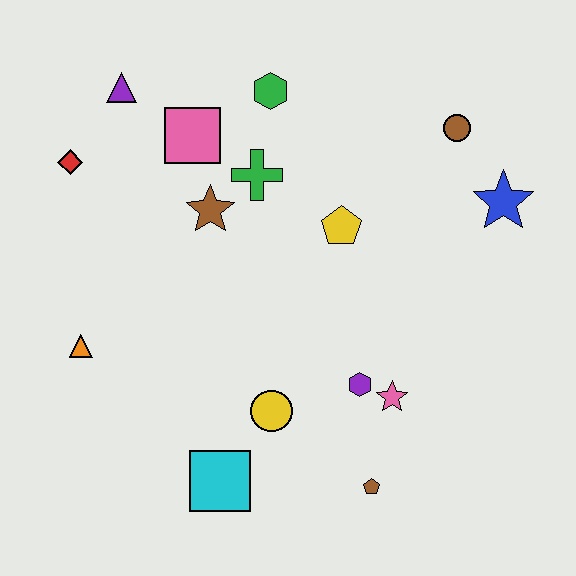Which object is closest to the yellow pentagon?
The green cross is closest to the yellow pentagon.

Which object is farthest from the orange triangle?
The blue star is farthest from the orange triangle.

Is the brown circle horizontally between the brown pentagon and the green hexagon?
No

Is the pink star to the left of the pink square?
No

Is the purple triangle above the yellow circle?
Yes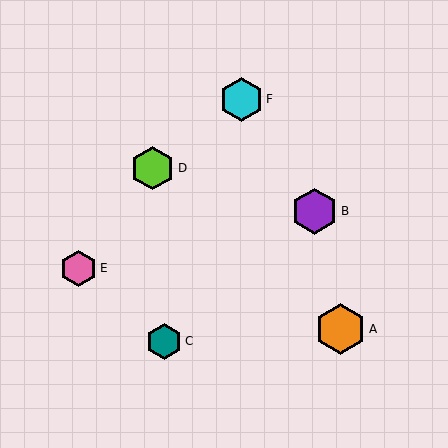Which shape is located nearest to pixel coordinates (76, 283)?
The pink hexagon (labeled E) at (78, 268) is nearest to that location.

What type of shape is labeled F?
Shape F is a cyan hexagon.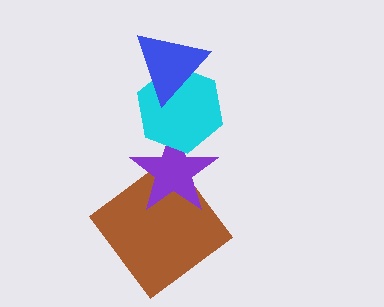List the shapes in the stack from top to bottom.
From top to bottom: the blue triangle, the cyan hexagon, the purple star, the brown diamond.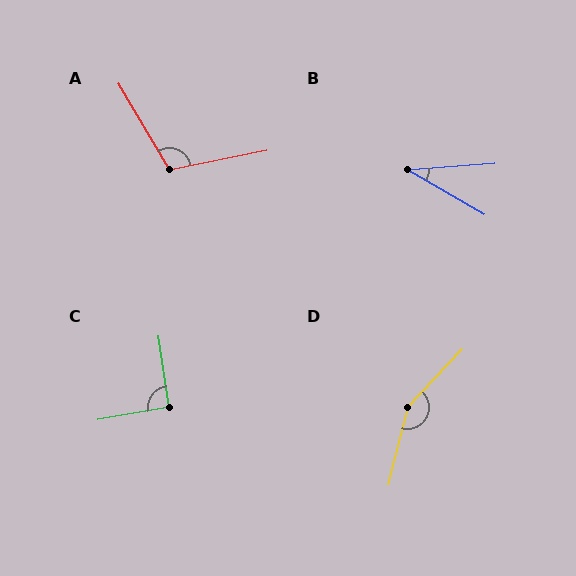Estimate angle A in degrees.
Approximately 109 degrees.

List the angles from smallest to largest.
B (34°), C (92°), A (109°), D (151°).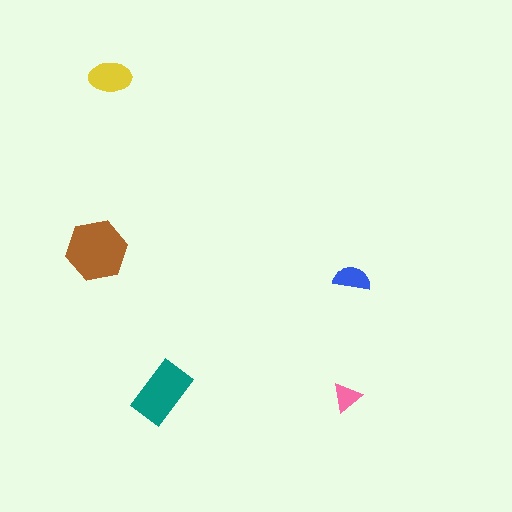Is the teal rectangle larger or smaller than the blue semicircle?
Larger.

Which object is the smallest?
The pink triangle.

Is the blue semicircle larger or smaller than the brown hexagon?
Smaller.